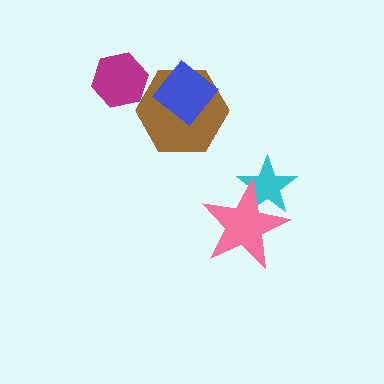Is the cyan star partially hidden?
Yes, it is partially covered by another shape.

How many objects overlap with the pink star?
1 object overlaps with the pink star.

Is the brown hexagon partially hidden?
Yes, it is partially covered by another shape.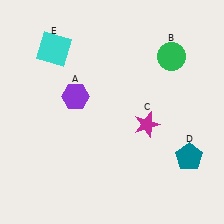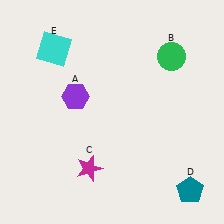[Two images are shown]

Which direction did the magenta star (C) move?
The magenta star (C) moved left.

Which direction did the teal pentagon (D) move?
The teal pentagon (D) moved down.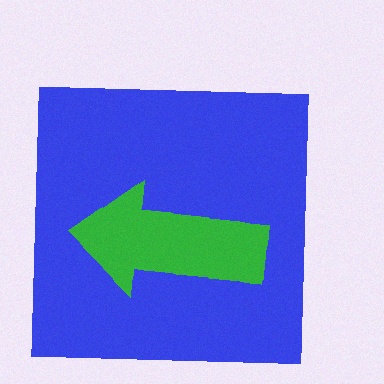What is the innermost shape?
The green arrow.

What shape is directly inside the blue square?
The green arrow.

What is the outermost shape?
The blue square.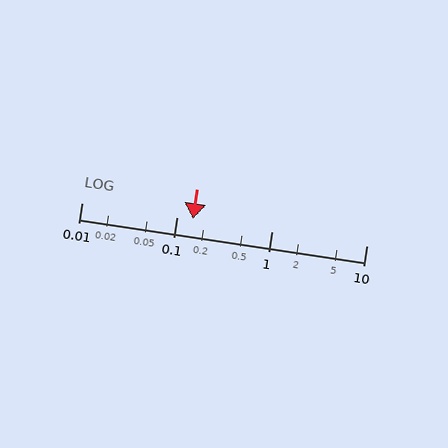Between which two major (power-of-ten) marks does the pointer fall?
The pointer is between 0.1 and 1.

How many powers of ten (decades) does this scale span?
The scale spans 3 decades, from 0.01 to 10.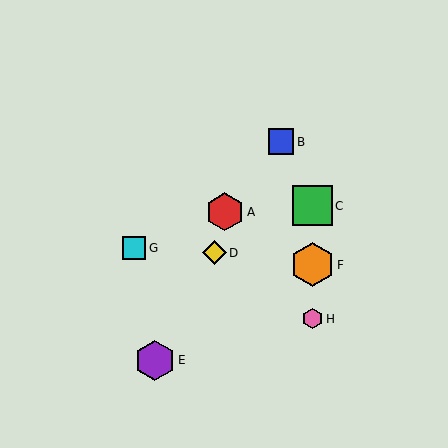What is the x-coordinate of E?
Object E is at x≈155.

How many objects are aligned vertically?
3 objects (C, F, H) are aligned vertically.